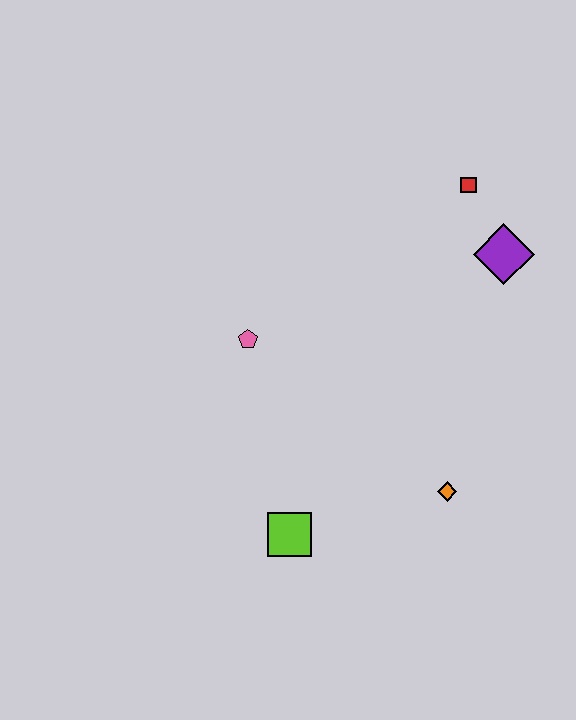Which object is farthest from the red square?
The lime square is farthest from the red square.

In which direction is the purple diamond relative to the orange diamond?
The purple diamond is above the orange diamond.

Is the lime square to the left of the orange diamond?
Yes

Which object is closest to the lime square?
The orange diamond is closest to the lime square.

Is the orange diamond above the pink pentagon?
No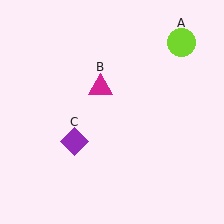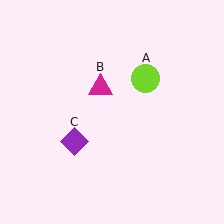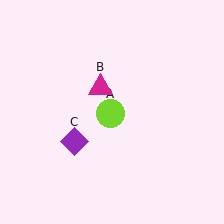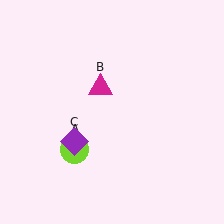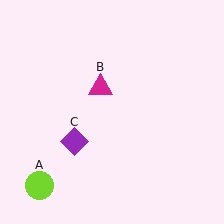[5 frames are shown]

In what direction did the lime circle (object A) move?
The lime circle (object A) moved down and to the left.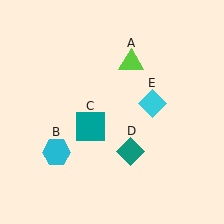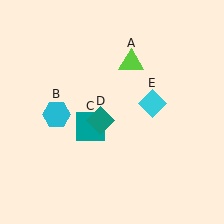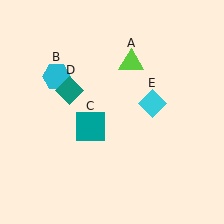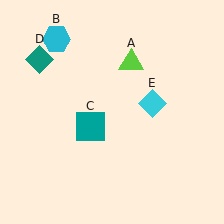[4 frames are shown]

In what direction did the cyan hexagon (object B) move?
The cyan hexagon (object B) moved up.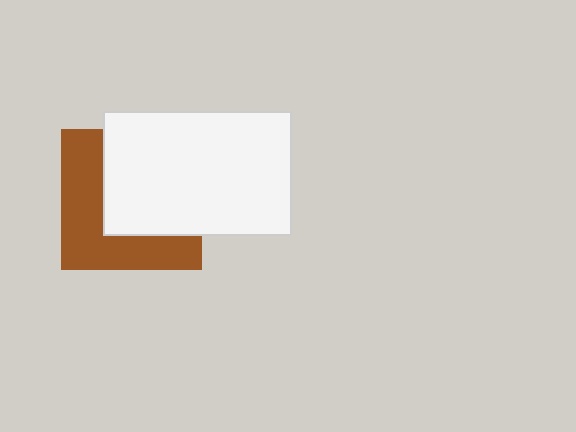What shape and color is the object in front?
The object in front is a white rectangle.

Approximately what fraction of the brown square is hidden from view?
Roughly 53% of the brown square is hidden behind the white rectangle.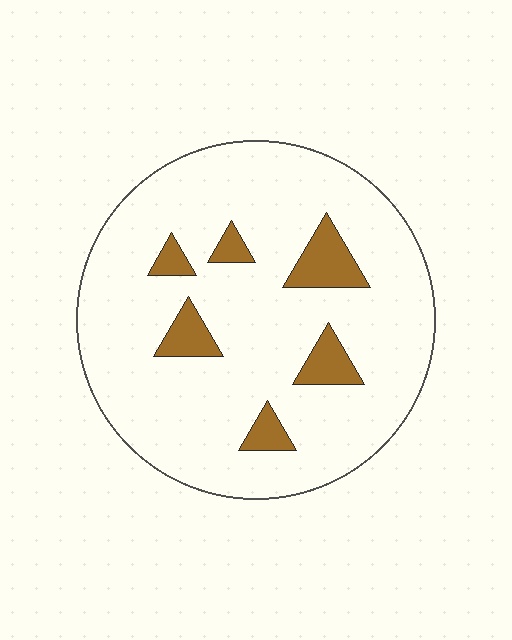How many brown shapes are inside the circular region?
6.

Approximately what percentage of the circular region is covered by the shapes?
Approximately 10%.